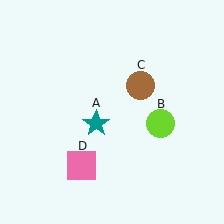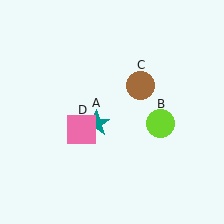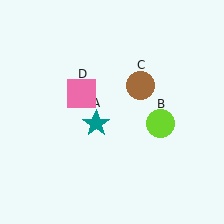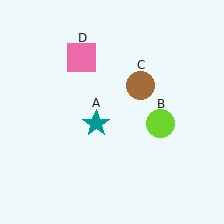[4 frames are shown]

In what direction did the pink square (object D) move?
The pink square (object D) moved up.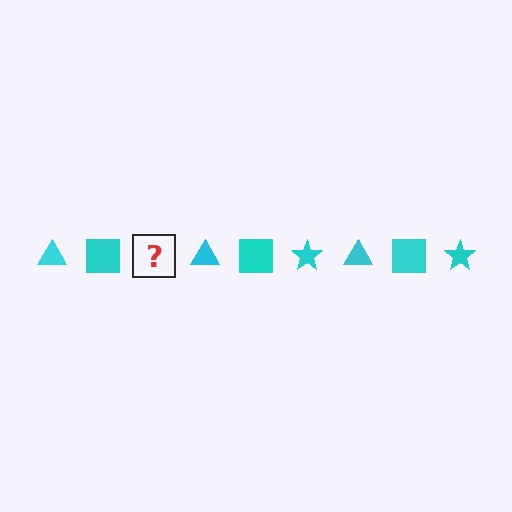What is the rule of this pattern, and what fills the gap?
The rule is that the pattern cycles through triangle, square, star shapes in cyan. The gap should be filled with a cyan star.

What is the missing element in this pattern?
The missing element is a cyan star.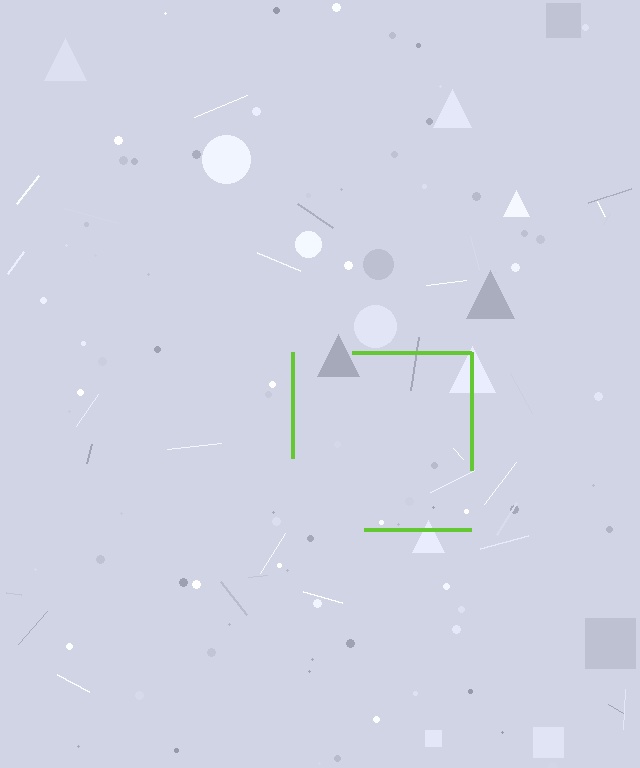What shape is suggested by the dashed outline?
The dashed outline suggests a square.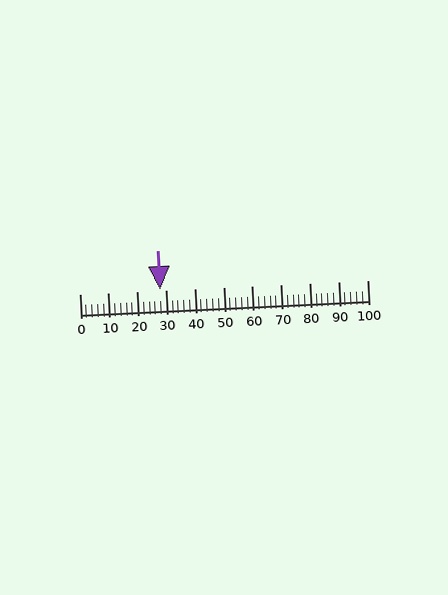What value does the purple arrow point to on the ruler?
The purple arrow points to approximately 28.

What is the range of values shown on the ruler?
The ruler shows values from 0 to 100.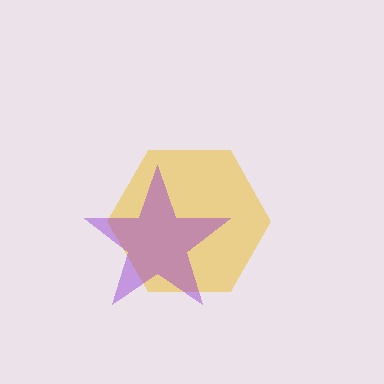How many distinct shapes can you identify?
There are 2 distinct shapes: a yellow hexagon, a purple star.